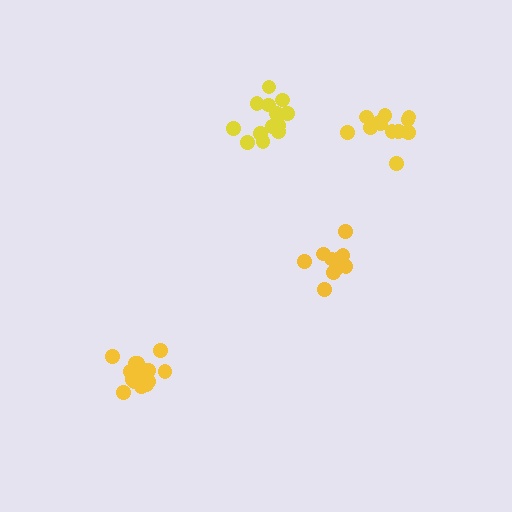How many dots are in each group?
Group 1: 13 dots, Group 2: 15 dots, Group 3: 10 dots, Group 4: 12 dots (50 total).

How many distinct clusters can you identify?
There are 4 distinct clusters.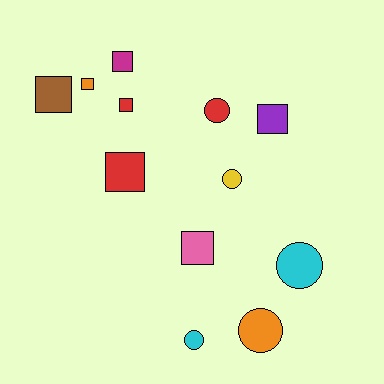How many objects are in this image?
There are 12 objects.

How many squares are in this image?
There are 7 squares.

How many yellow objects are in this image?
There is 1 yellow object.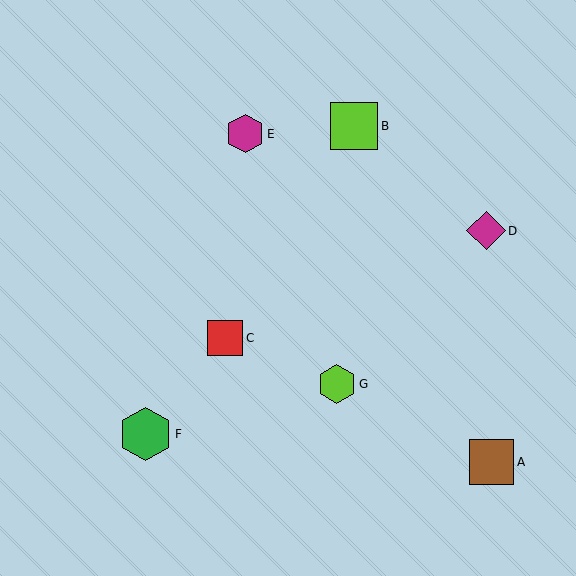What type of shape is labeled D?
Shape D is a magenta diamond.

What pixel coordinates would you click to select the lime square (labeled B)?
Click at (354, 126) to select the lime square B.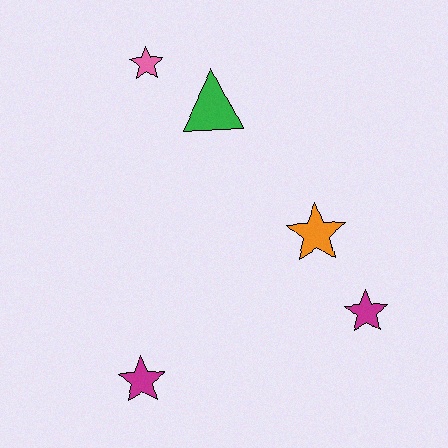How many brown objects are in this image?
There are no brown objects.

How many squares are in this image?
There are no squares.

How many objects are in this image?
There are 5 objects.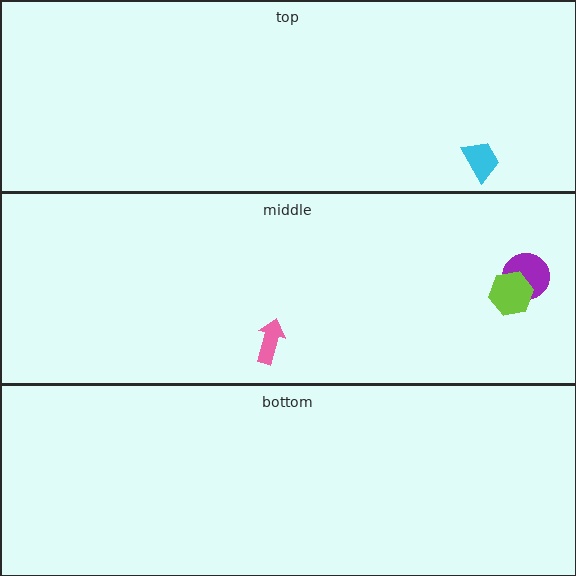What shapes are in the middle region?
The purple circle, the lime hexagon, the pink arrow.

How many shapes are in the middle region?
3.